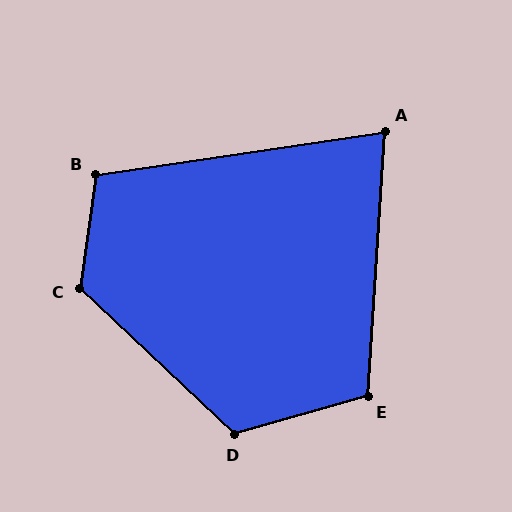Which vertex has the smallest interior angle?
A, at approximately 78 degrees.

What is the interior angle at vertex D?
Approximately 121 degrees (obtuse).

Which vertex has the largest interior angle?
C, at approximately 125 degrees.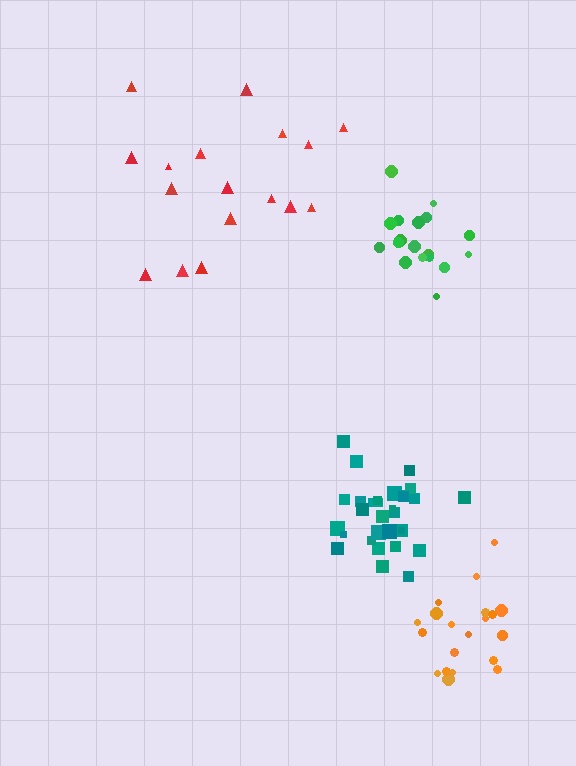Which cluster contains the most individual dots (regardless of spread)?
Teal (31).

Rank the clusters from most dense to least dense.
teal, orange, green, red.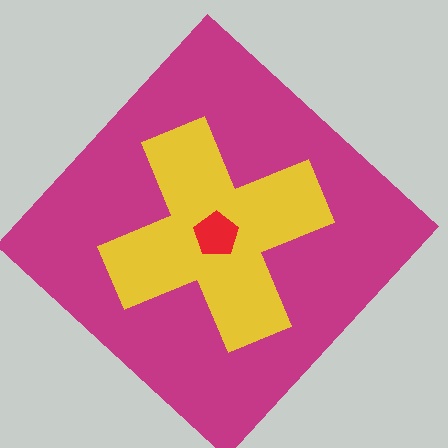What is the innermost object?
The red pentagon.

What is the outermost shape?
The magenta diamond.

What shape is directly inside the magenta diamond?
The yellow cross.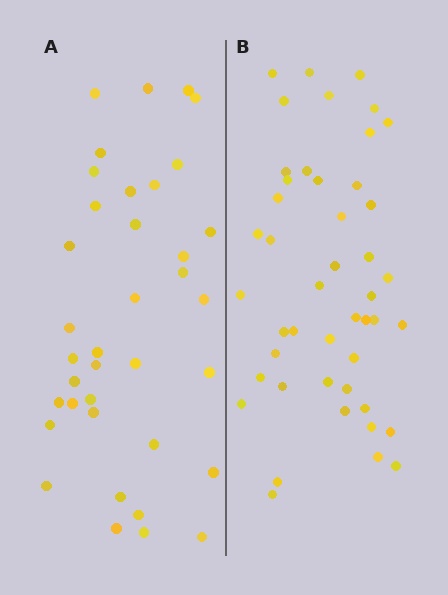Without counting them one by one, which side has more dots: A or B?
Region B (the right region) has more dots.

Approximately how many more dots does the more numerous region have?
Region B has roughly 8 or so more dots than region A.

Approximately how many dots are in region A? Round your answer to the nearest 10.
About 40 dots. (The exact count is 37, which rounds to 40.)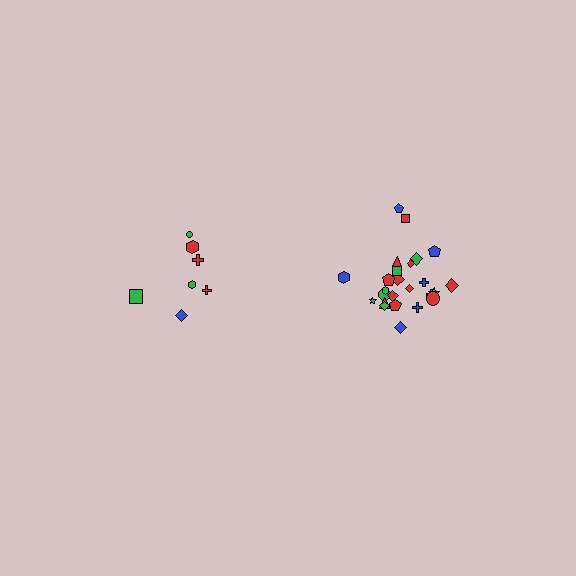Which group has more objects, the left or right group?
The right group.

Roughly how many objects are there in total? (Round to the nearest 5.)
Roughly 30 objects in total.